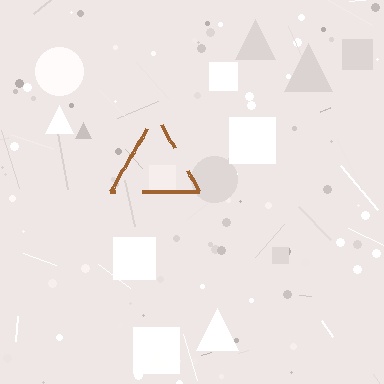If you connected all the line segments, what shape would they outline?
They would outline a triangle.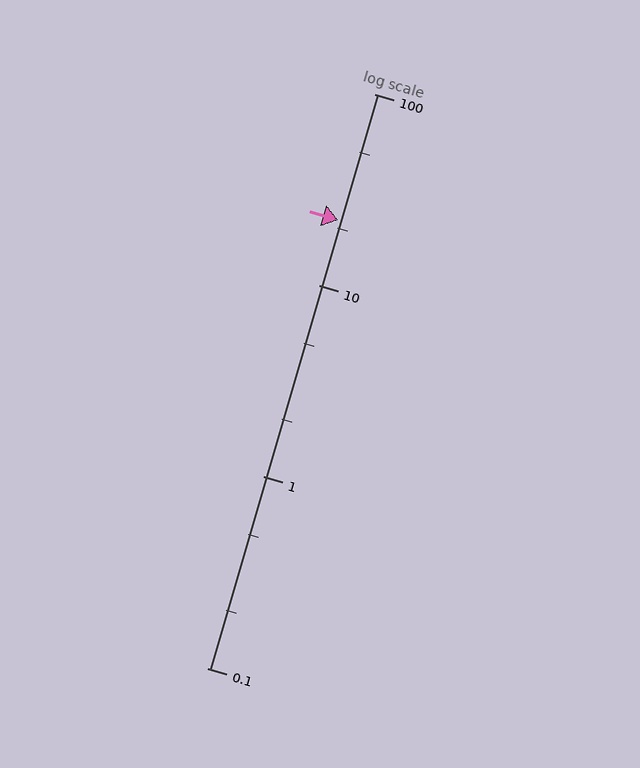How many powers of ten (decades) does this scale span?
The scale spans 3 decades, from 0.1 to 100.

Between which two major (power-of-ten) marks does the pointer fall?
The pointer is between 10 and 100.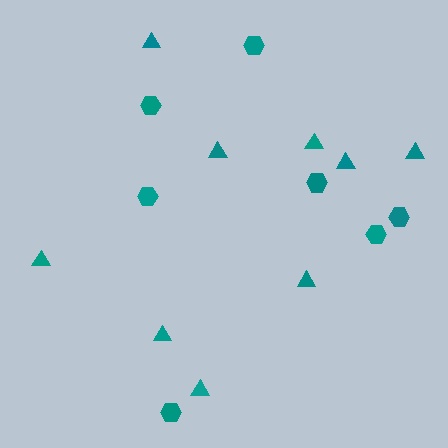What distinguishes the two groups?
There are 2 groups: one group of hexagons (7) and one group of triangles (9).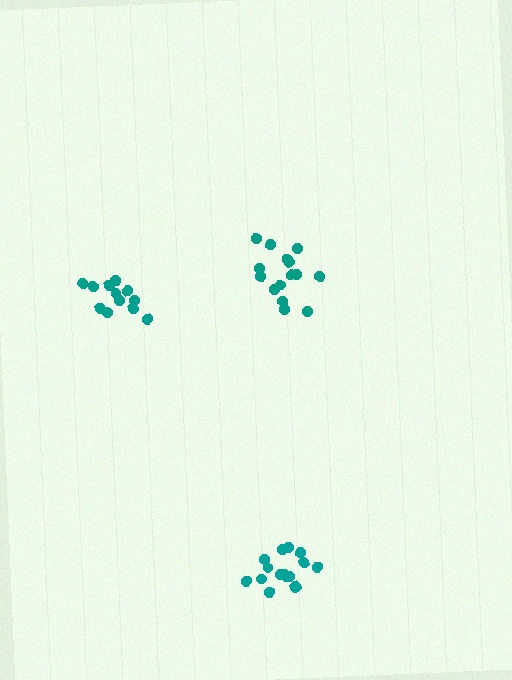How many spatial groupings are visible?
There are 3 spatial groupings.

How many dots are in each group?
Group 1: 17 dots, Group 2: 15 dots, Group 3: 12 dots (44 total).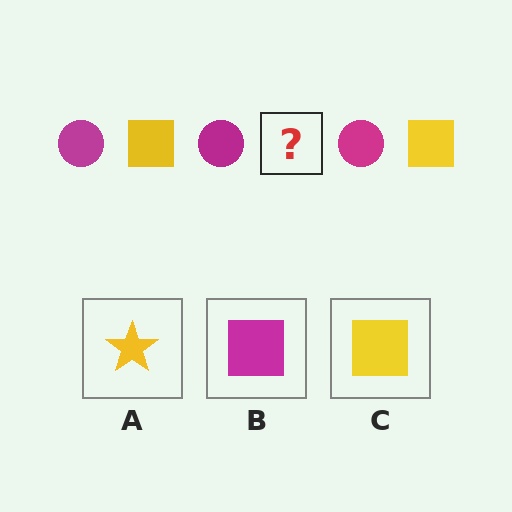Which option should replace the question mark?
Option C.